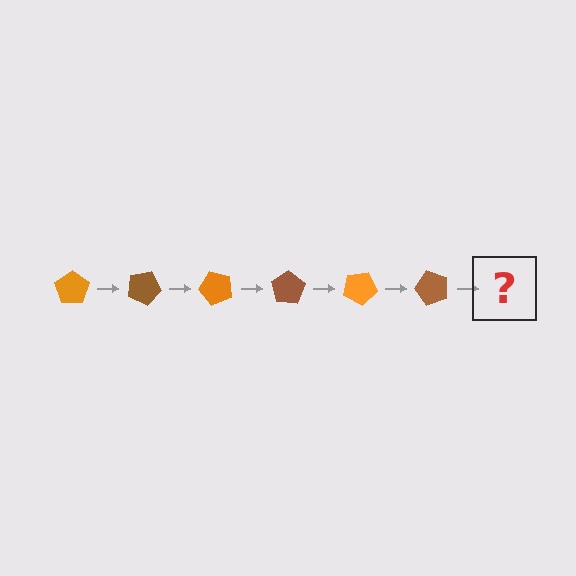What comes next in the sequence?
The next element should be an orange pentagon, rotated 150 degrees from the start.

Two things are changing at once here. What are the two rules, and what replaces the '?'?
The two rules are that it rotates 25 degrees each step and the color cycles through orange and brown. The '?' should be an orange pentagon, rotated 150 degrees from the start.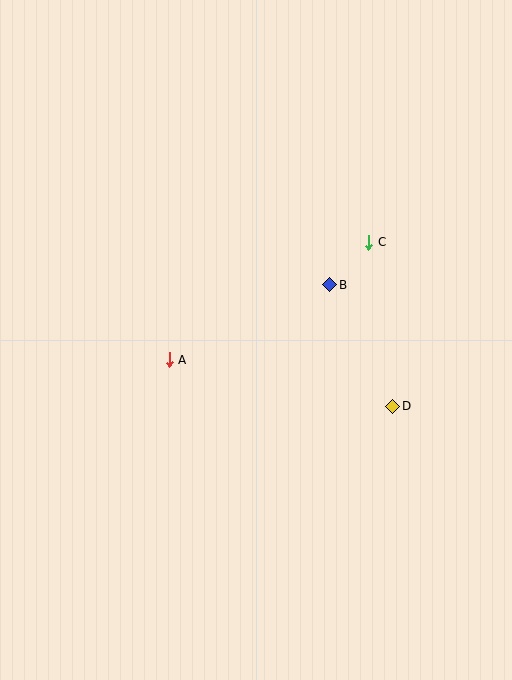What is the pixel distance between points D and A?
The distance between D and A is 228 pixels.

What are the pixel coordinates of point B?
Point B is at (330, 285).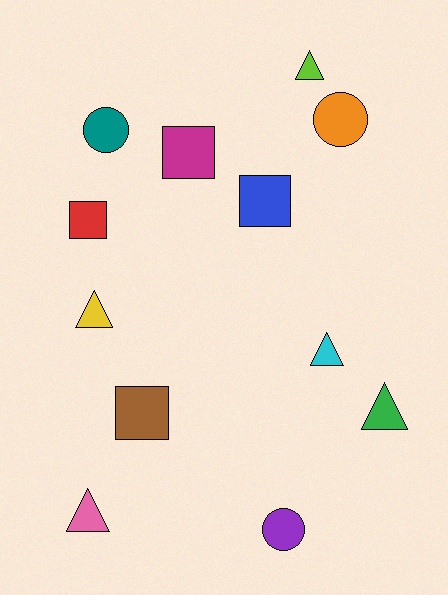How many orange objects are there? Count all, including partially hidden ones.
There is 1 orange object.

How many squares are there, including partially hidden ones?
There are 4 squares.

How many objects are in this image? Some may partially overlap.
There are 12 objects.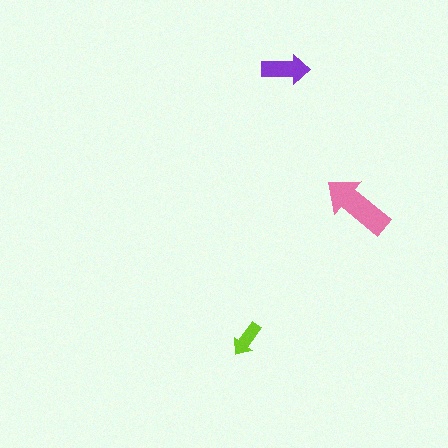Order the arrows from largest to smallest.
the pink one, the purple one, the lime one.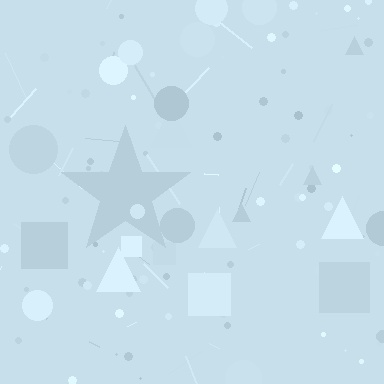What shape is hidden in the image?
A star is hidden in the image.